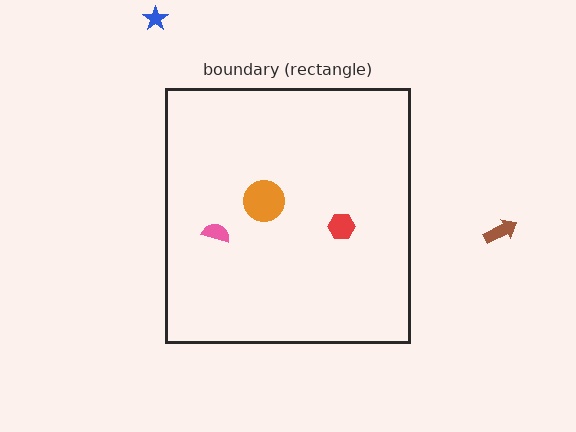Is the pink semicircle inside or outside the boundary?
Inside.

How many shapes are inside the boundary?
3 inside, 2 outside.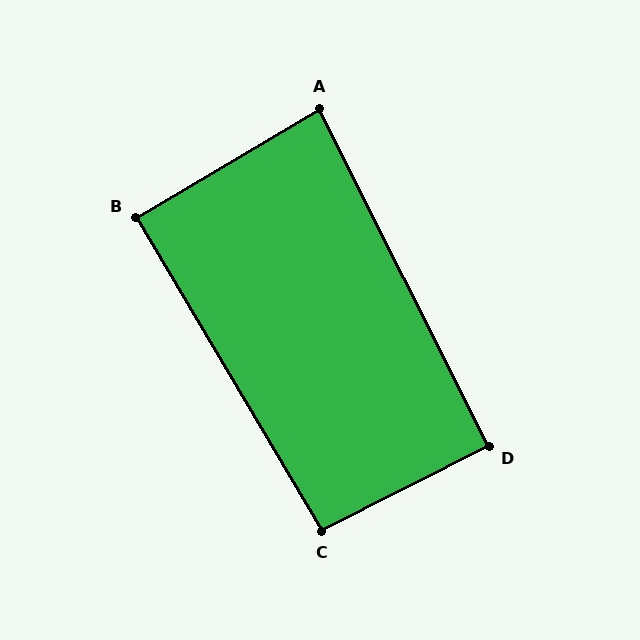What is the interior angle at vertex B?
Approximately 90 degrees (approximately right).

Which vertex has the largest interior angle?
C, at approximately 94 degrees.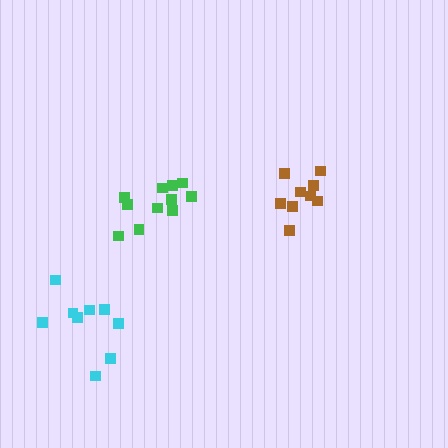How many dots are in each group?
Group 1: 11 dots, Group 2: 9 dots, Group 3: 9 dots (29 total).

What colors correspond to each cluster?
The clusters are colored: green, brown, cyan.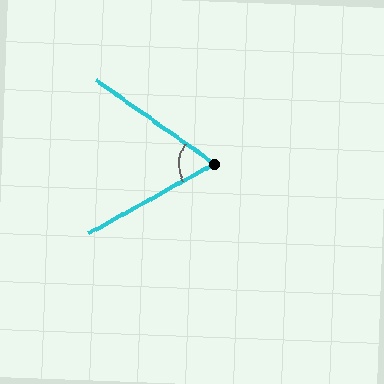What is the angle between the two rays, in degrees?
Approximately 64 degrees.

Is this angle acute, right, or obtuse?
It is acute.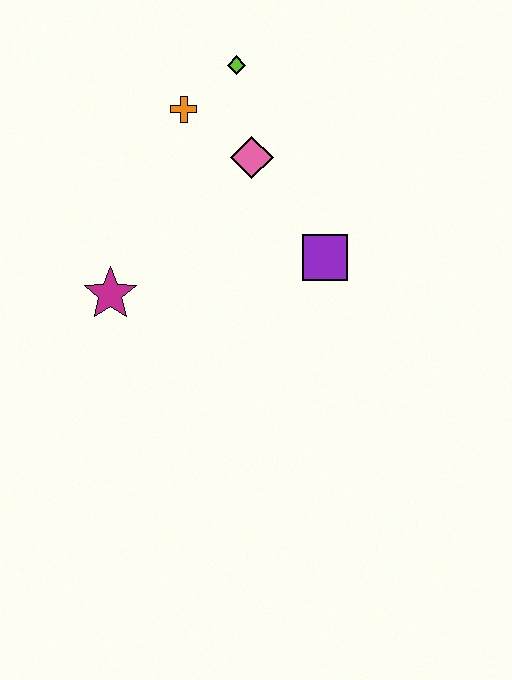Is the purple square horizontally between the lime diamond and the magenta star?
No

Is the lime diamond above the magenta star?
Yes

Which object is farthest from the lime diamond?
The magenta star is farthest from the lime diamond.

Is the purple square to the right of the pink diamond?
Yes